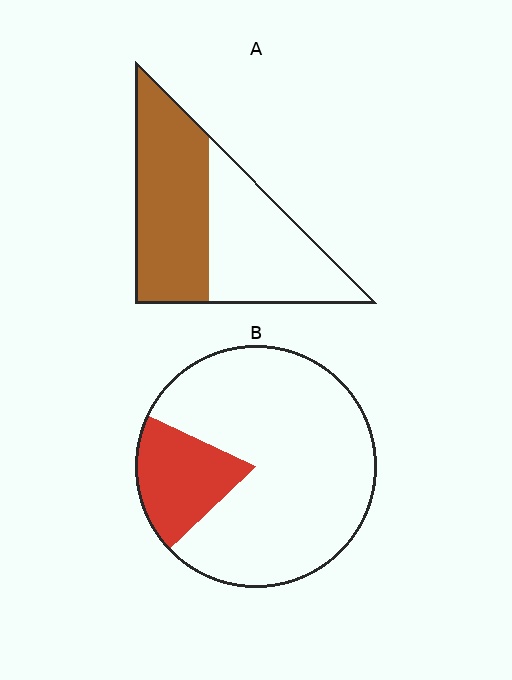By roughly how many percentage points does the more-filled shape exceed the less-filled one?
By roughly 35 percentage points (A over B).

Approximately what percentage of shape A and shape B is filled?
A is approximately 50% and B is approximately 20%.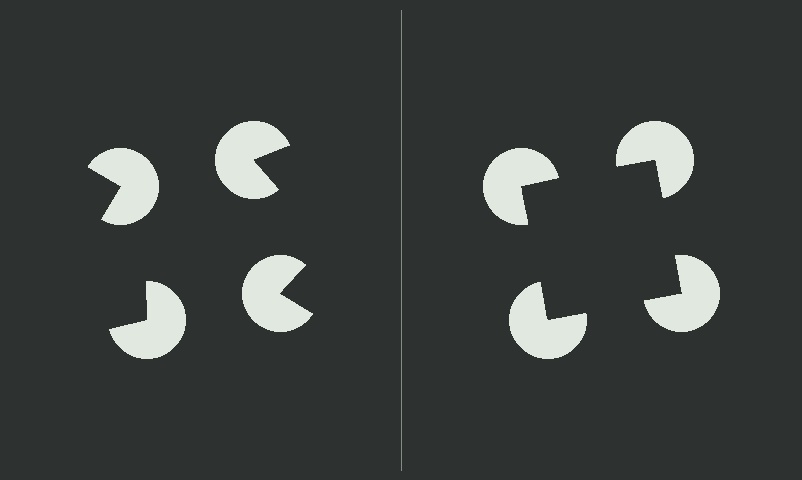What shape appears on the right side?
An illusory square.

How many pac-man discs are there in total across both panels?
8 — 4 on each side.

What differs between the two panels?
The pac-man discs are positioned identically on both sides; only the wedge orientations differ. On the right they align to a square; on the left they are misaligned.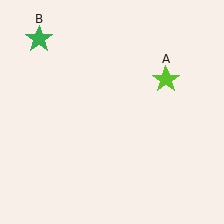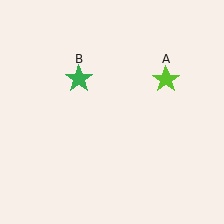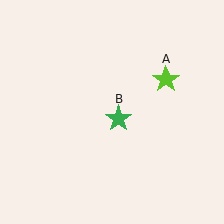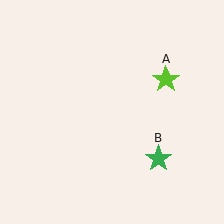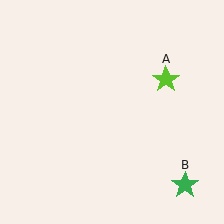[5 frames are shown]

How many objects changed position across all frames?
1 object changed position: green star (object B).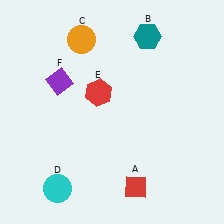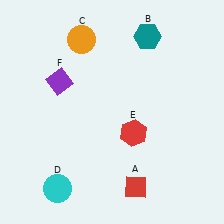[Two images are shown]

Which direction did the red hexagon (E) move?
The red hexagon (E) moved down.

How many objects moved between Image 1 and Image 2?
1 object moved between the two images.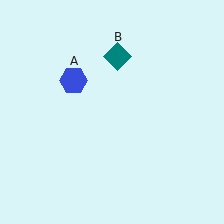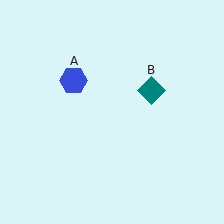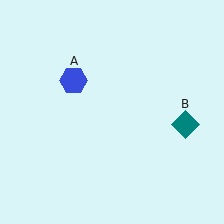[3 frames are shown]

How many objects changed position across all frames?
1 object changed position: teal diamond (object B).